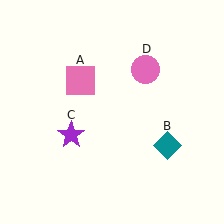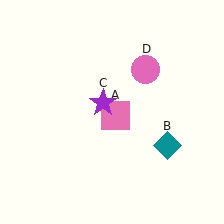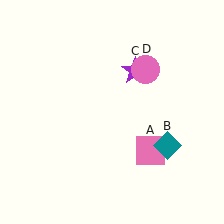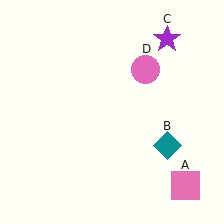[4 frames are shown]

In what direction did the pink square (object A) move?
The pink square (object A) moved down and to the right.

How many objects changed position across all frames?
2 objects changed position: pink square (object A), purple star (object C).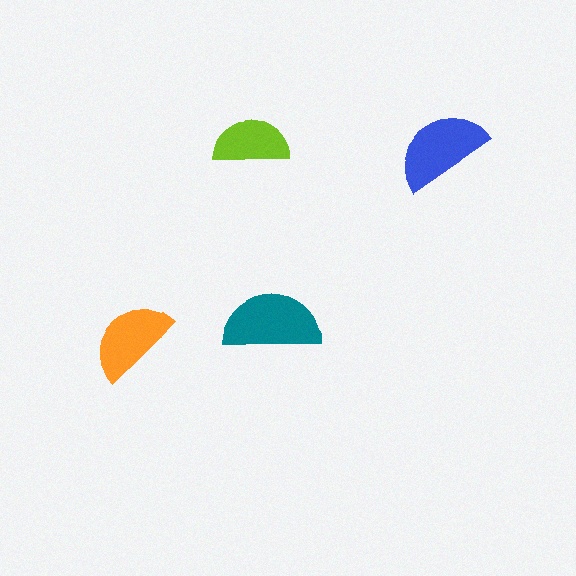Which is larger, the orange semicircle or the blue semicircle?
The blue one.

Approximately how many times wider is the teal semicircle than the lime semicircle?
About 1.5 times wider.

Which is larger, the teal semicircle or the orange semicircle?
The teal one.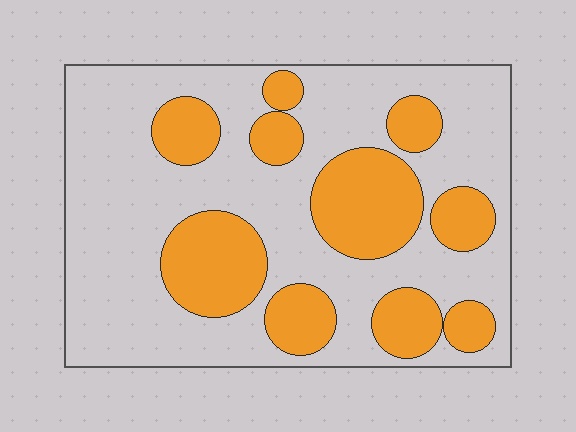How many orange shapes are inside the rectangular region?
10.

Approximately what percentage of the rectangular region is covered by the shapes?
Approximately 30%.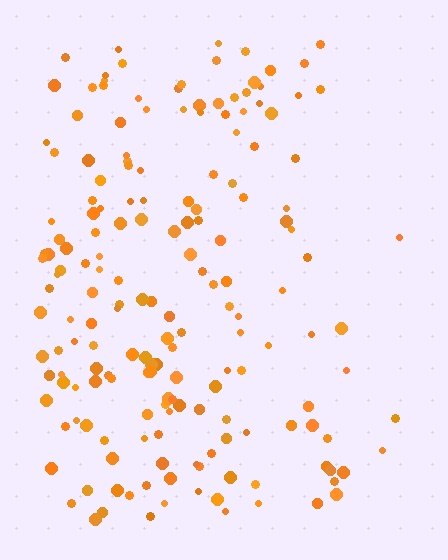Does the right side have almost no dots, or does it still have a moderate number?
Still a moderate number, just noticeably fewer than the left.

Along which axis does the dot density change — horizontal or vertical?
Horizontal.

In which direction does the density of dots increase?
From right to left, with the left side densest.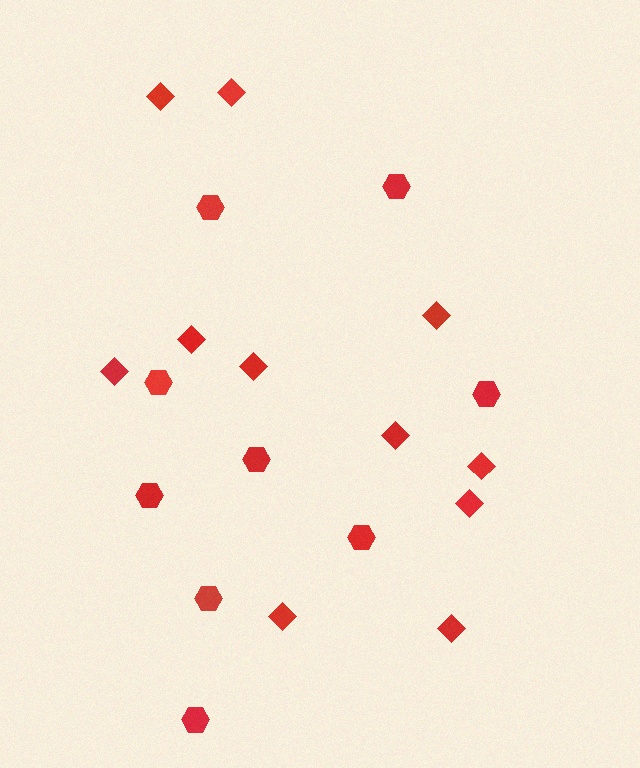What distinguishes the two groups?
There are 2 groups: one group of hexagons (9) and one group of diamonds (11).